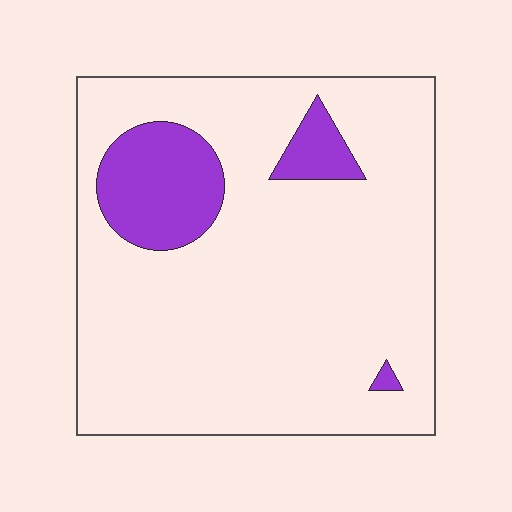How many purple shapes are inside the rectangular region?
3.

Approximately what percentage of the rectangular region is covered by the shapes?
Approximately 15%.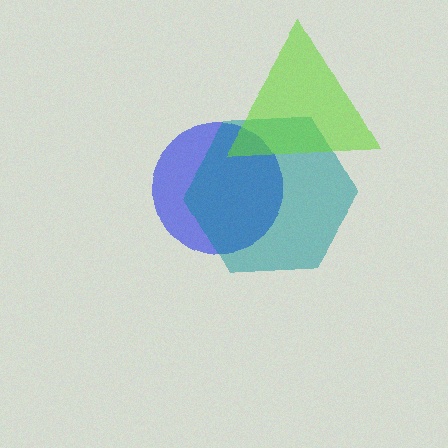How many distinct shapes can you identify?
There are 3 distinct shapes: a blue circle, a teal hexagon, a lime triangle.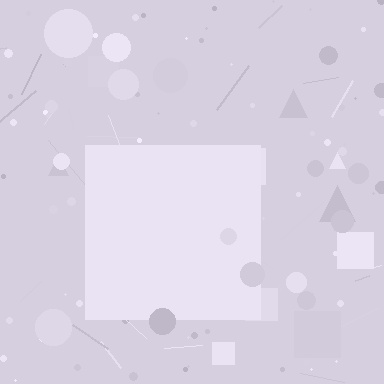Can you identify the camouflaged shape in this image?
The camouflaged shape is a square.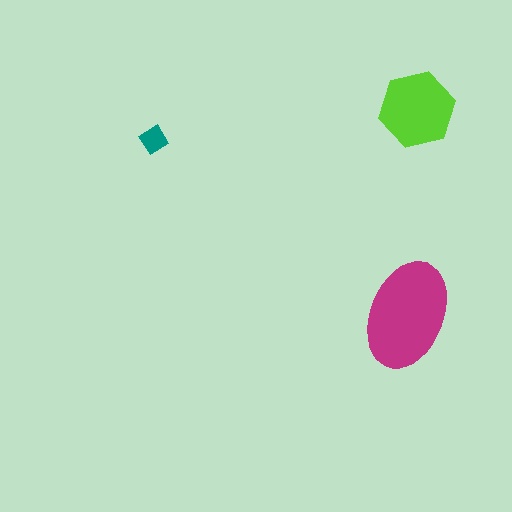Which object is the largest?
The magenta ellipse.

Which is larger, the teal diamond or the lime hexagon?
The lime hexagon.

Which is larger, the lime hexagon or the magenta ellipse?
The magenta ellipse.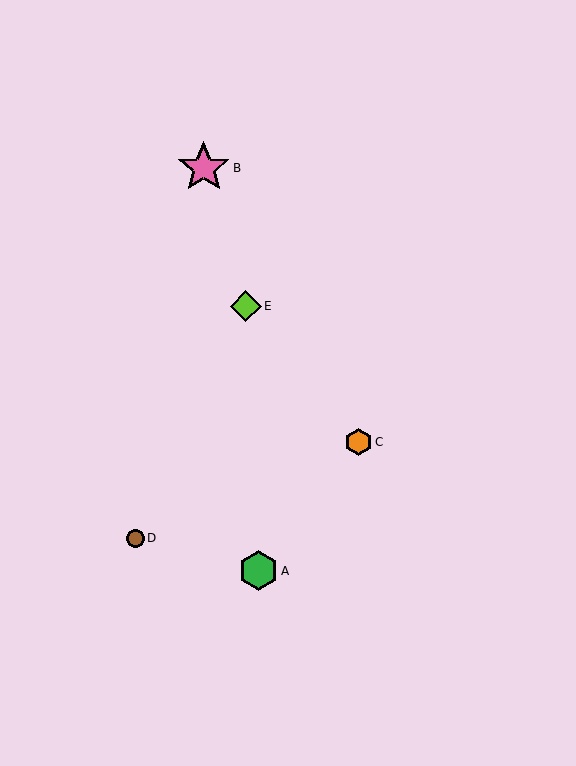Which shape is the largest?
The pink star (labeled B) is the largest.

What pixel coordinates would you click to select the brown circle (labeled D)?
Click at (135, 538) to select the brown circle D.